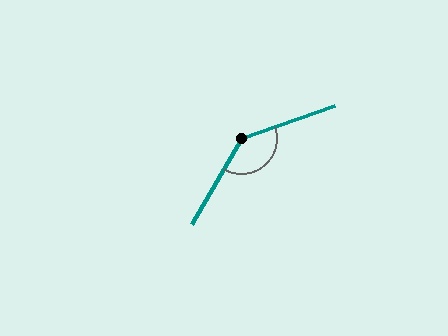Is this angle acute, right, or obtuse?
It is obtuse.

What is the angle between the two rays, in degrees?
Approximately 139 degrees.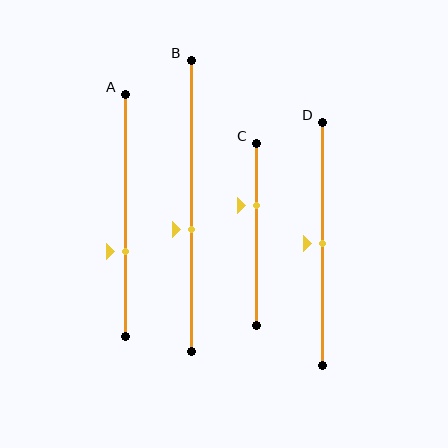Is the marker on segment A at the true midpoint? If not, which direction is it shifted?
No, the marker on segment A is shifted downward by about 15% of the segment length.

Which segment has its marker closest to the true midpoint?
Segment D has its marker closest to the true midpoint.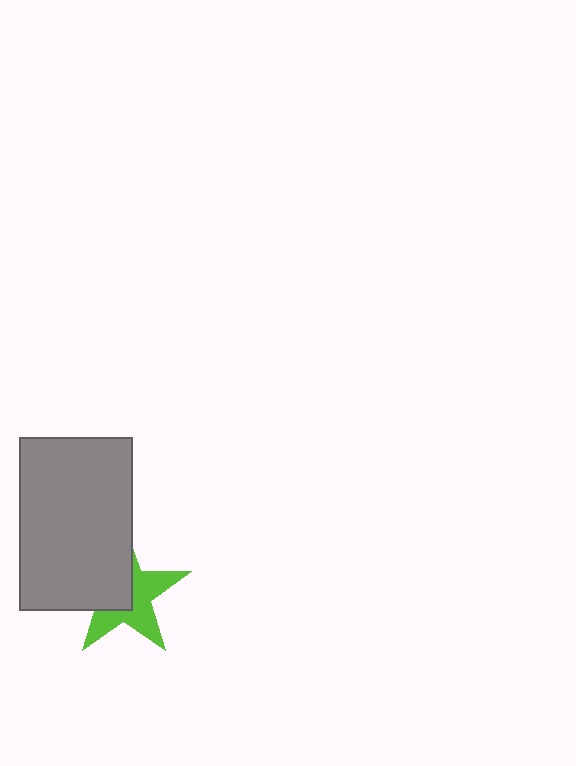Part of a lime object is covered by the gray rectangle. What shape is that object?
It is a star.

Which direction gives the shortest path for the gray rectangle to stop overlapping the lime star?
Moving toward the upper-left gives the shortest separation.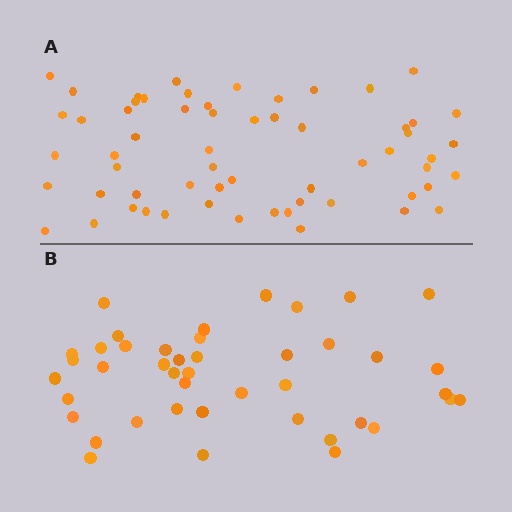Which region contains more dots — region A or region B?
Region A (the top region) has more dots.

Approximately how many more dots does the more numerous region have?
Region A has approximately 15 more dots than region B.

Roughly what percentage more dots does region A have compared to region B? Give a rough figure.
About 40% more.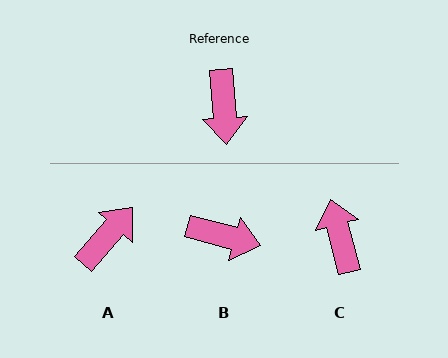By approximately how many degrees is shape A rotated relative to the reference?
Approximately 134 degrees counter-clockwise.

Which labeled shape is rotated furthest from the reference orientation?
C, about 170 degrees away.